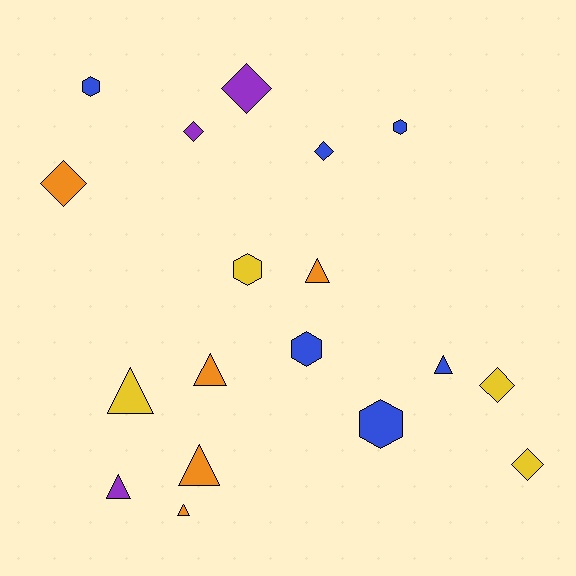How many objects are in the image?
There are 18 objects.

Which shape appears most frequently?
Triangle, with 7 objects.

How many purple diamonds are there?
There are 2 purple diamonds.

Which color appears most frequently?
Blue, with 6 objects.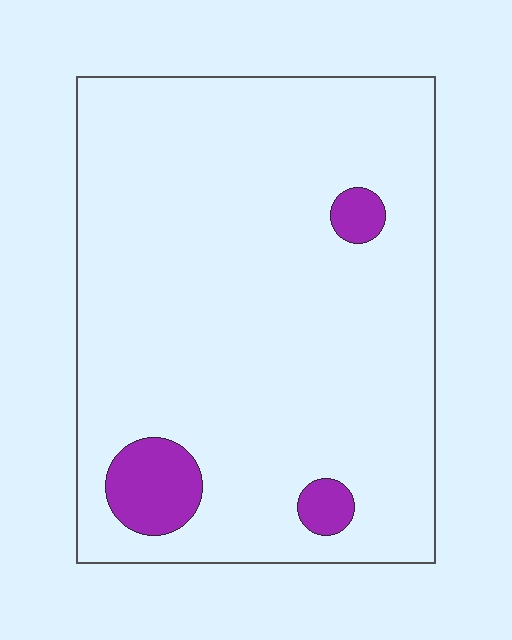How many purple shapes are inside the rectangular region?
3.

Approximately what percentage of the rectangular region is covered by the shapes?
Approximately 5%.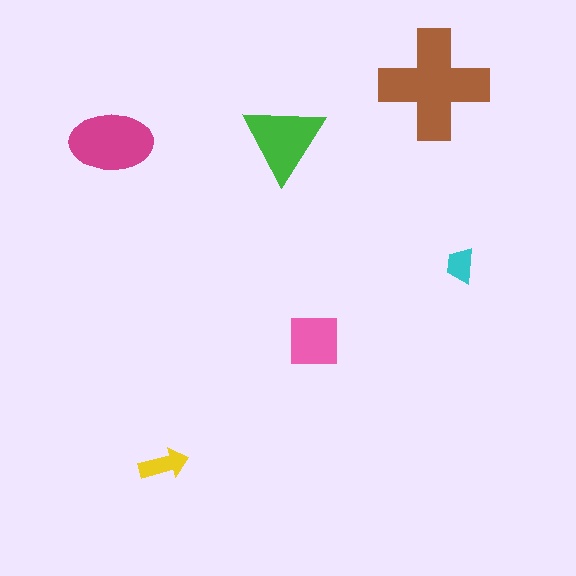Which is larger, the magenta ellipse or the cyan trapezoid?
The magenta ellipse.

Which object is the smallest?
The cyan trapezoid.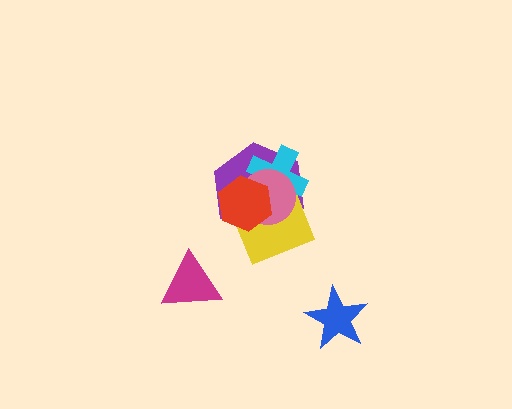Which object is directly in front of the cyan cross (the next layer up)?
The pink circle is directly in front of the cyan cross.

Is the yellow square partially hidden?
Yes, it is partially covered by another shape.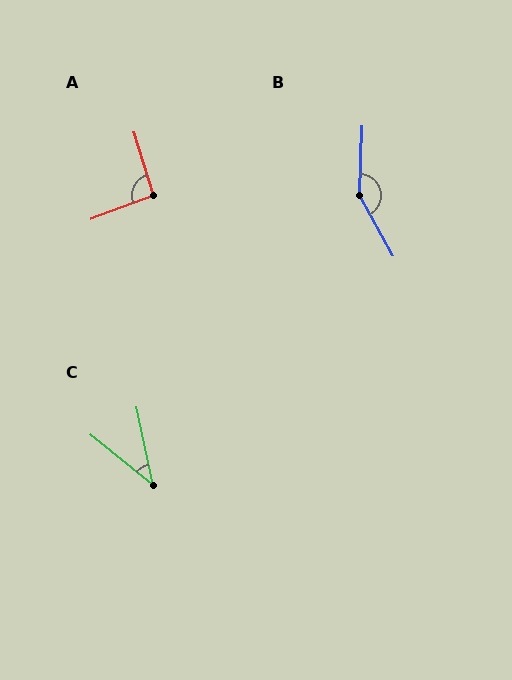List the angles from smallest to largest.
C (39°), A (93°), B (149°).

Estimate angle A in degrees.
Approximately 93 degrees.